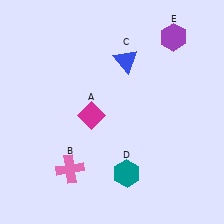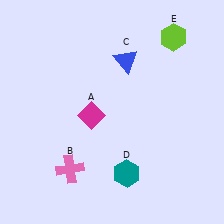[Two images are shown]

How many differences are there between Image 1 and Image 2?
There is 1 difference between the two images.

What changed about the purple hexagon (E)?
In Image 1, E is purple. In Image 2, it changed to lime.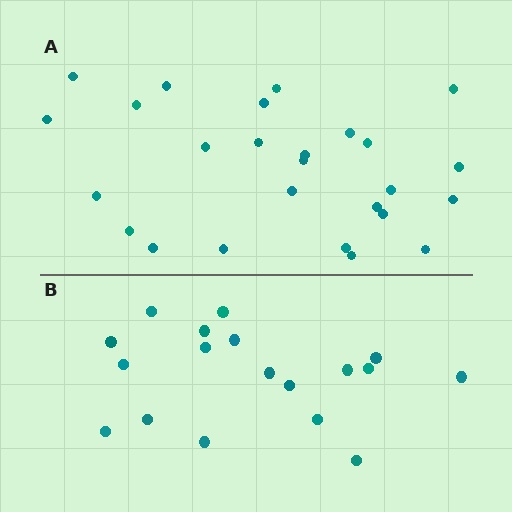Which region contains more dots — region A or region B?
Region A (the top region) has more dots.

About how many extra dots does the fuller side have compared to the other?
Region A has roughly 8 or so more dots than region B.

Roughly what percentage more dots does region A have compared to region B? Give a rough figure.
About 45% more.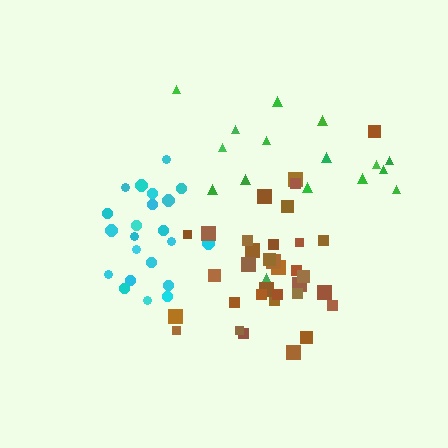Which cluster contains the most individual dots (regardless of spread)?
Brown (34).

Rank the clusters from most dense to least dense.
cyan, brown, green.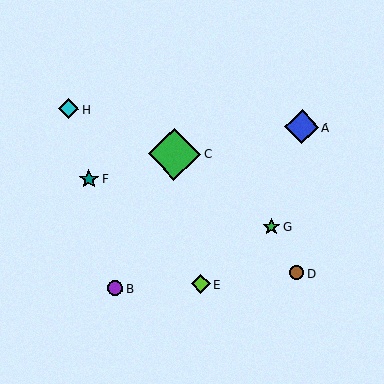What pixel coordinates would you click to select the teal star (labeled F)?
Click at (89, 179) to select the teal star F.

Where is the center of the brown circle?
The center of the brown circle is at (297, 273).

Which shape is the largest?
The green diamond (labeled C) is the largest.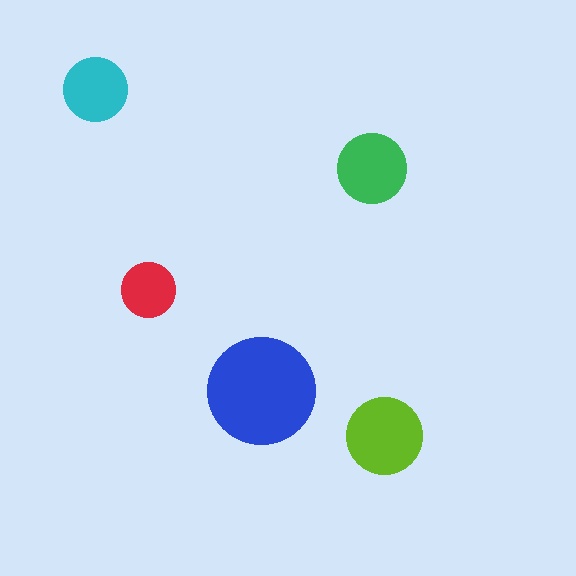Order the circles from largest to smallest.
the blue one, the lime one, the green one, the cyan one, the red one.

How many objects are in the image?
There are 5 objects in the image.